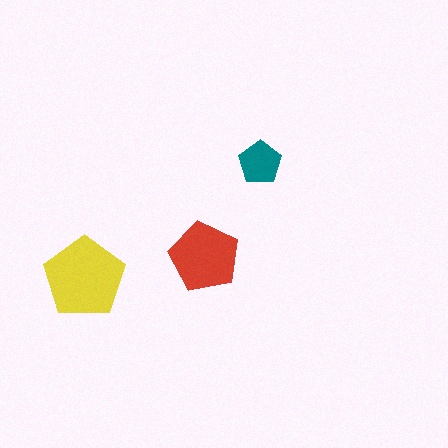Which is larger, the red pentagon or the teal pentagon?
The red one.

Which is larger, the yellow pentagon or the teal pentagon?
The yellow one.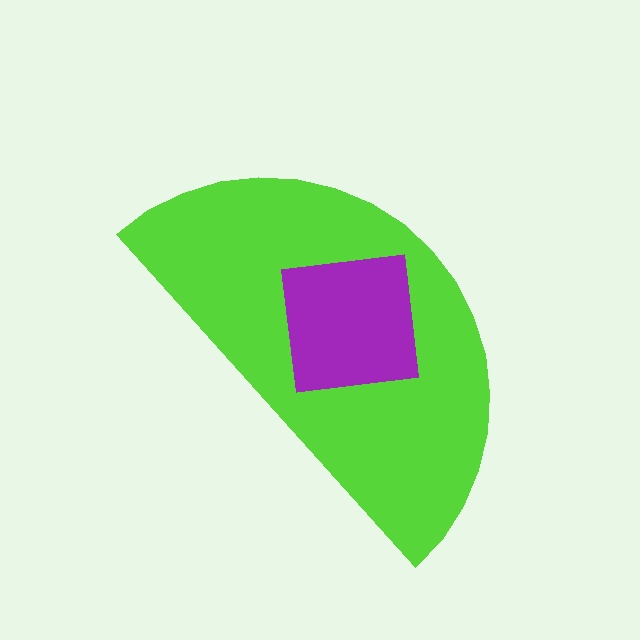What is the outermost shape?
The lime semicircle.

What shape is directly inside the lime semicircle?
The purple square.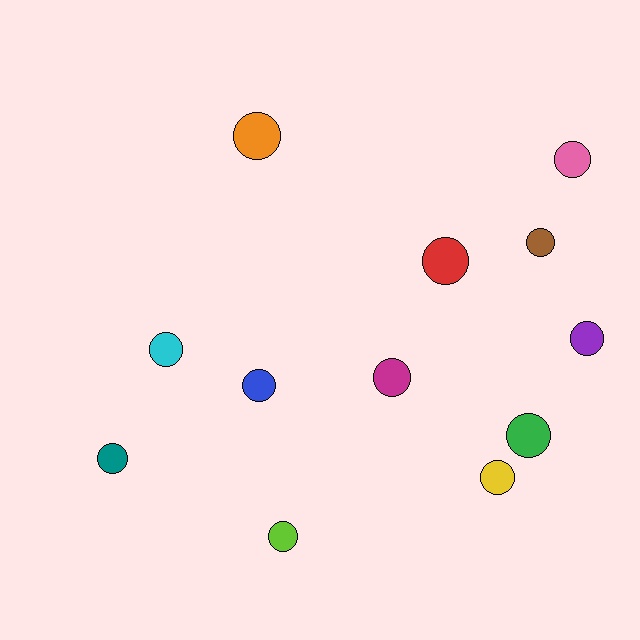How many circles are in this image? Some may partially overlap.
There are 12 circles.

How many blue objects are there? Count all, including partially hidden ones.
There is 1 blue object.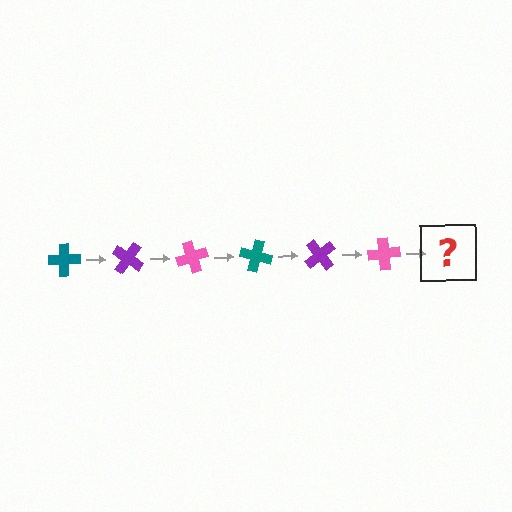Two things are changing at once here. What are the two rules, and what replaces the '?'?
The two rules are that it rotates 35 degrees each step and the color cycles through teal, purple, and pink. The '?' should be a teal cross, rotated 210 degrees from the start.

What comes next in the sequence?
The next element should be a teal cross, rotated 210 degrees from the start.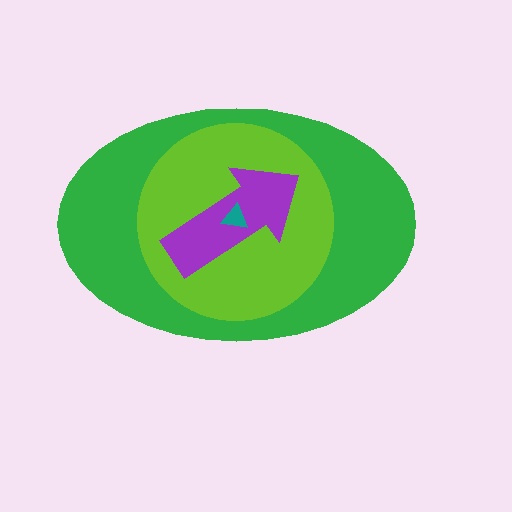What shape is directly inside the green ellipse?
The lime circle.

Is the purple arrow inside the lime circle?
Yes.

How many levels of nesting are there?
4.